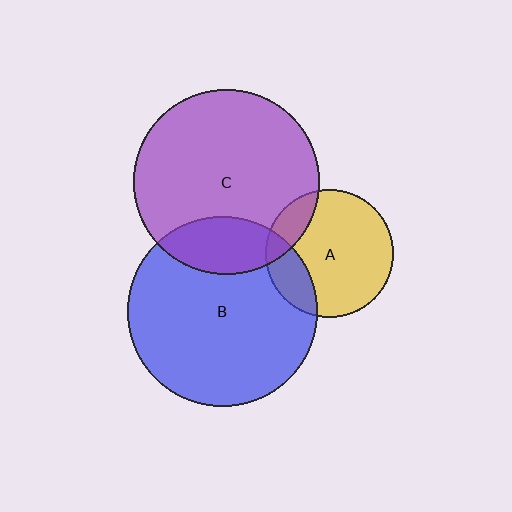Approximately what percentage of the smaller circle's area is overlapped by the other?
Approximately 15%.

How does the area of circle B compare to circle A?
Approximately 2.2 times.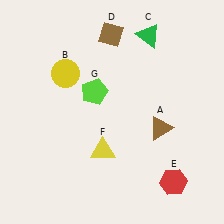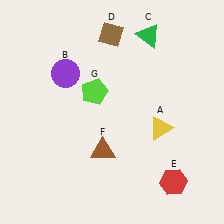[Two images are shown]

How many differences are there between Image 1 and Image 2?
There are 3 differences between the two images.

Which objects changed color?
A changed from brown to yellow. B changed from yellow to purple. F changed from yellow to brown.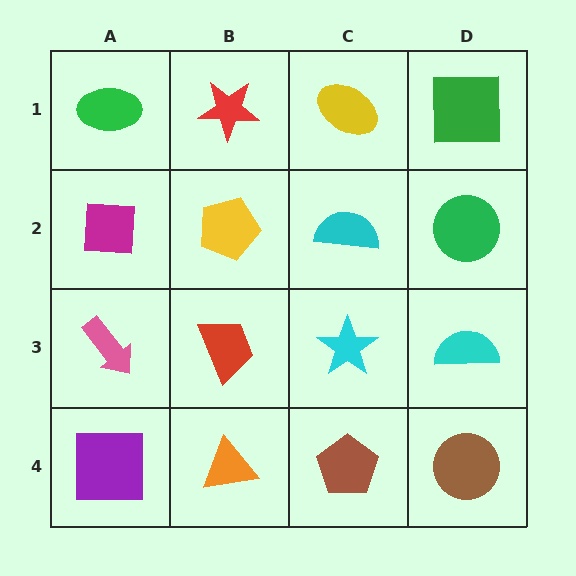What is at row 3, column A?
A pink arrow.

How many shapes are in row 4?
4 shapes.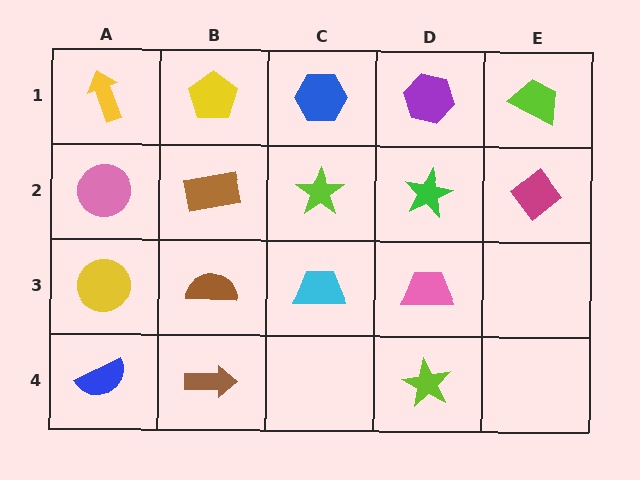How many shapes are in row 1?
5 shapes.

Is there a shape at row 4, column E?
No, that cell is empty.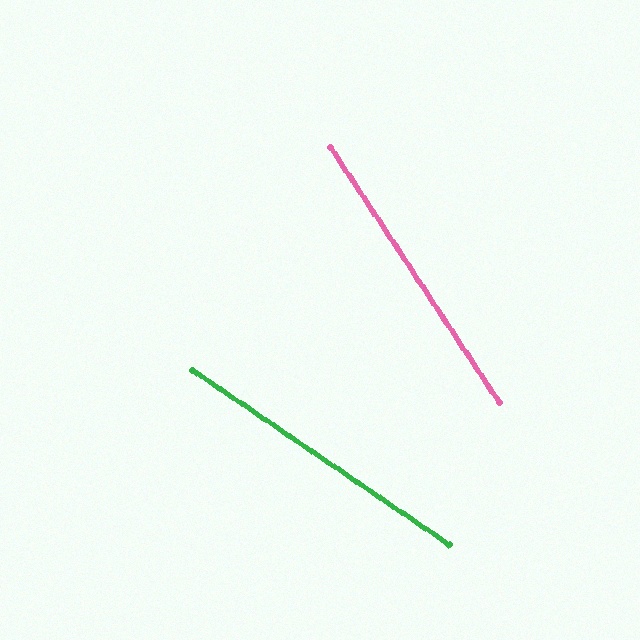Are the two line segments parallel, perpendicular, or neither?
Neither parallel nor perpendicular — they differ by about 22°.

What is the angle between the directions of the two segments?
Approximately 22 degrees.